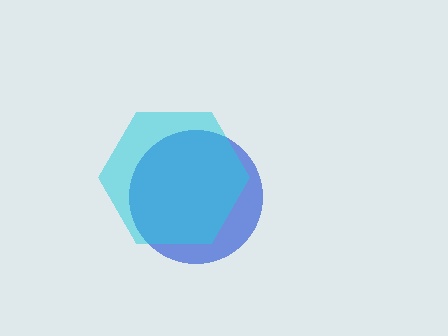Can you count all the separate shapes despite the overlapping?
Yes, there are 2 separate shapes.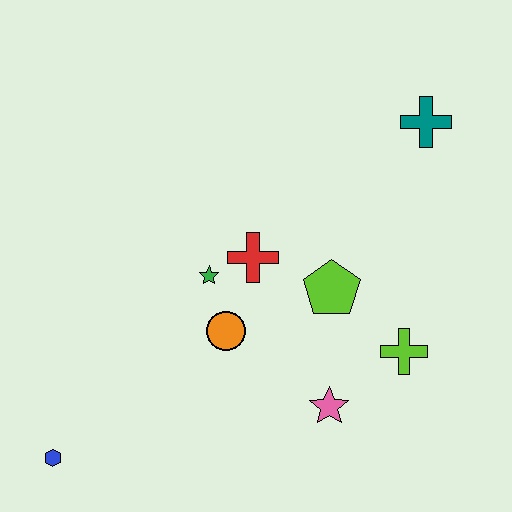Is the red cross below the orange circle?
No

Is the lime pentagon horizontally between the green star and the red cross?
No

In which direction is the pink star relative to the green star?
The pink star is below the green star.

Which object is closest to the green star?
The red cross is closest to the green star.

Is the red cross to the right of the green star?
Yes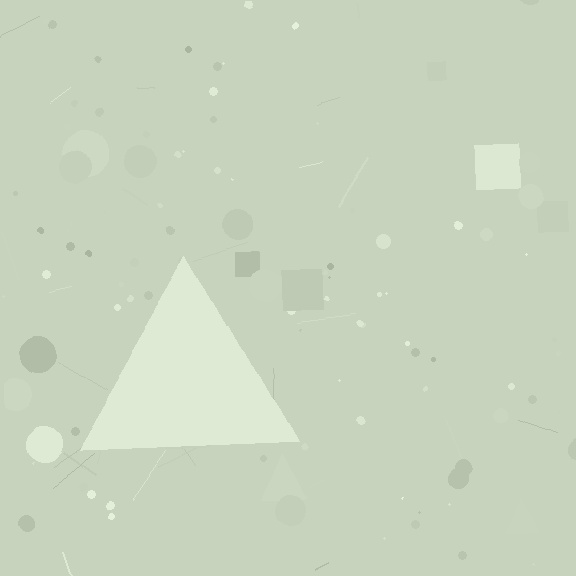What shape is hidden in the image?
A triangle is hidden in the image.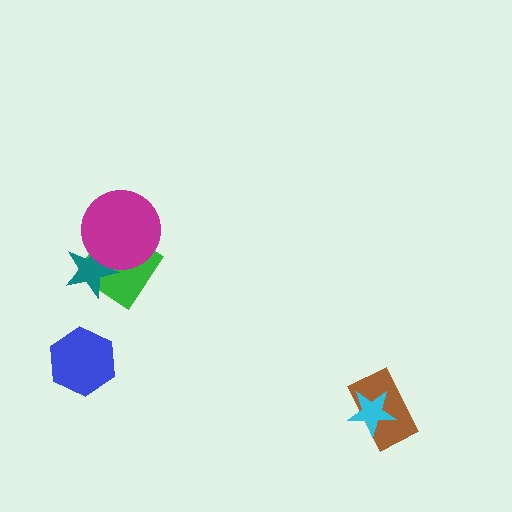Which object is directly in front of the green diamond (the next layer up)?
The teal star is directly in front of the green diamond.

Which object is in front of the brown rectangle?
The cyan star is in front of the brown rectangle.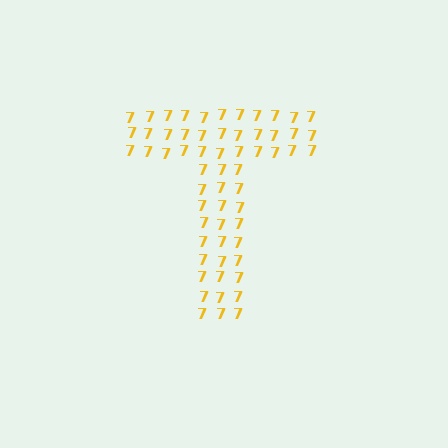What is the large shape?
The large shape is the letter T.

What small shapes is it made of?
It is made of small digit 7's.